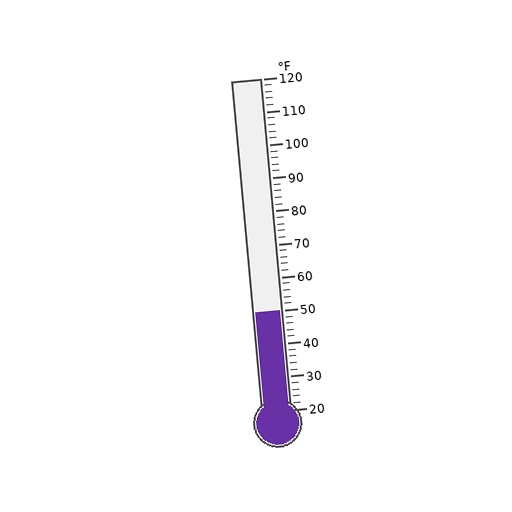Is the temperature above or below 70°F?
The temperature is below 70°F.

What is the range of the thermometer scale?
The thermometer scale ranges from 20°F to 120°F.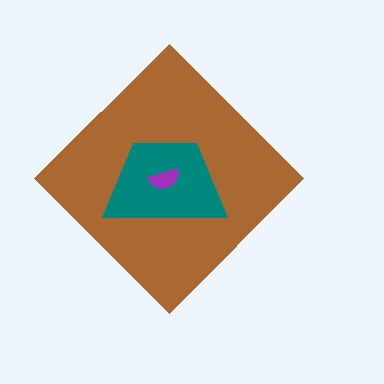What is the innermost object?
The purple semicircle.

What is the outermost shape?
The brown diamond.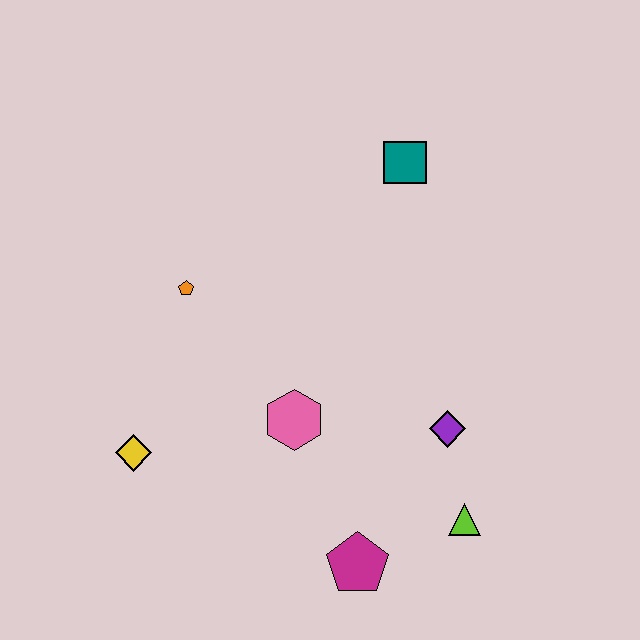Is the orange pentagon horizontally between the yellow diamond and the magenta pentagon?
Yes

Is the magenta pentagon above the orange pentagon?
No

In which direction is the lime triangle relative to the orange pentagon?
The lime triangle is to the right of the orange pentagon.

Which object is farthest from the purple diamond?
The yellow diamond is farthest from the purple diamond.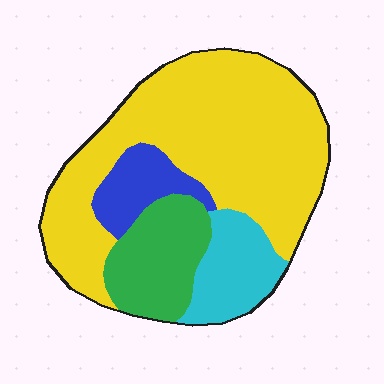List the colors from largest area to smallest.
From largest to smallest: yellow, green, cyan, blue.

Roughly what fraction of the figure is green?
Green takes up between a sixth and a third of the figure.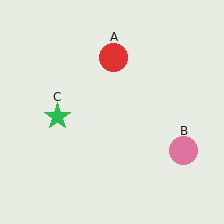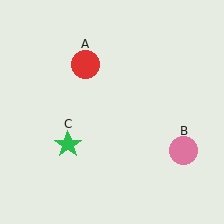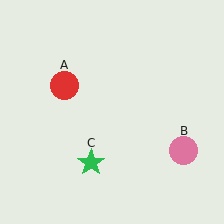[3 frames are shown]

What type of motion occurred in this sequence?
The red circle (object A), green star (object C) rotated counterclockwise around the center of the scene.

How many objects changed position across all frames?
2 objects changed position: red circle (object A), green star (object C).